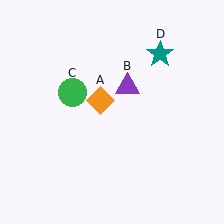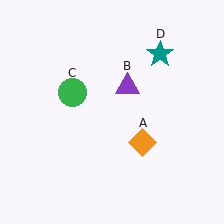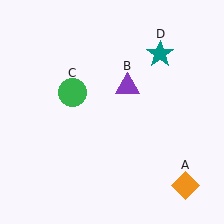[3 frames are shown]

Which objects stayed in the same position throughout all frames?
Purple triangle (object B) and green circle (object C) and teal star (object D) remained stationary.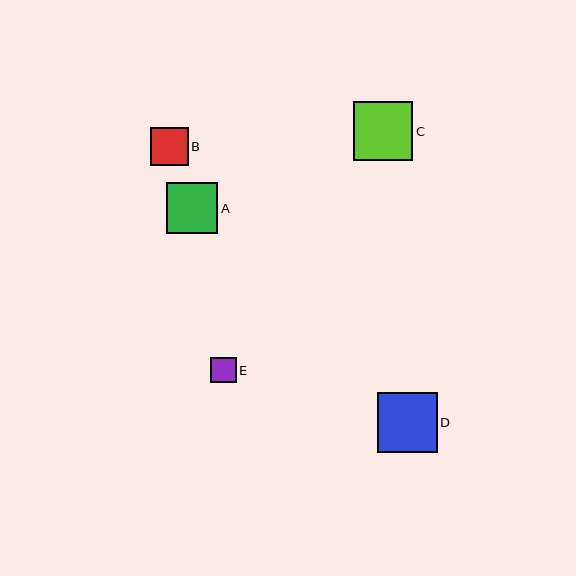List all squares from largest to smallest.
From largest to smallest: D, C, A, B, E.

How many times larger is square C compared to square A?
Square C is approximately 1.2 times the size of square A.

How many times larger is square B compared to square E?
Square B is approximately 1.5 times the size of square E.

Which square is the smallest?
Square E is the smallest with a size of approximately 26 pixels.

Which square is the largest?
Square D is the largest with a size of approximately 59 pixels.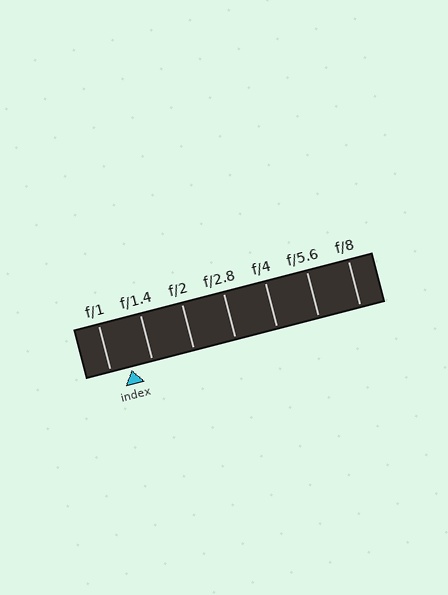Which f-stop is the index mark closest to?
The index mark is closest to f/1.4.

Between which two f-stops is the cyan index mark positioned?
The index mark is between f/1 and f/1.4.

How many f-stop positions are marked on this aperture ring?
There are 7 f-stop positions marked.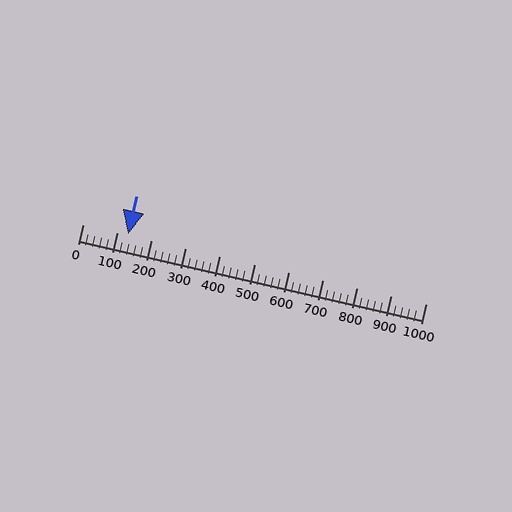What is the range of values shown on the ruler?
The ruler shows values from 0 to 1000.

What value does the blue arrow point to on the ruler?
The blue arrow points to approximately 133.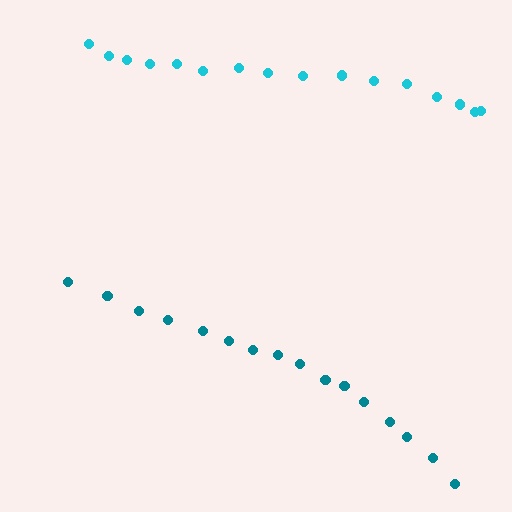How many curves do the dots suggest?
There are 2 distinct paths.